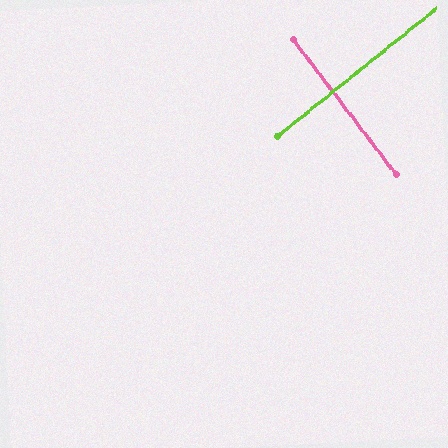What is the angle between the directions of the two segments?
Approximately 89 degrees.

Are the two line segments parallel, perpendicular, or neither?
Perpendicular — they meet at approximately 89°.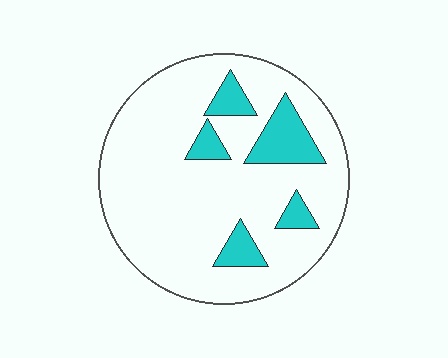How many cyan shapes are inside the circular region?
5.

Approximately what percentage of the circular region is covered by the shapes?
Approximately 15%.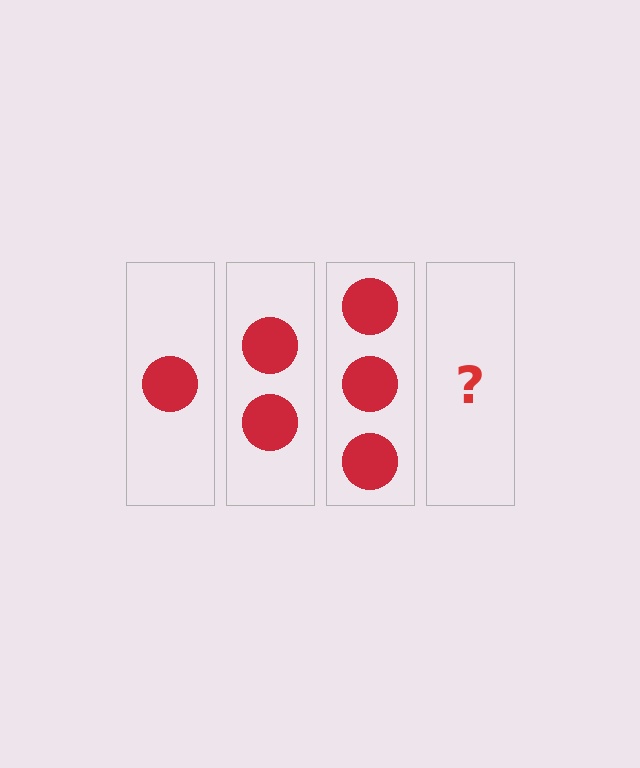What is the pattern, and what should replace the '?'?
The pattern is that each step adds one more circle. The '?' should be 4 circles.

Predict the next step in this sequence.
The next step is 4 circles.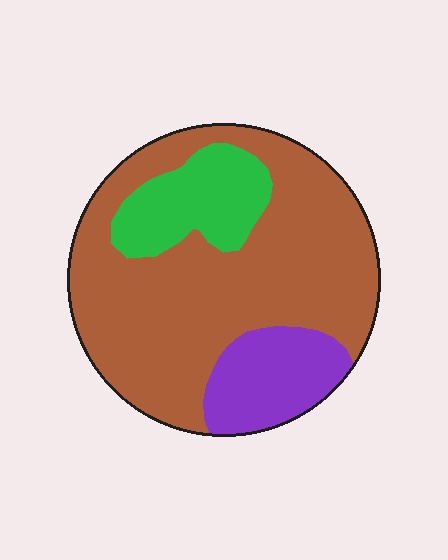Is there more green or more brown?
Brown.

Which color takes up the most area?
Brown, at roughly 70%.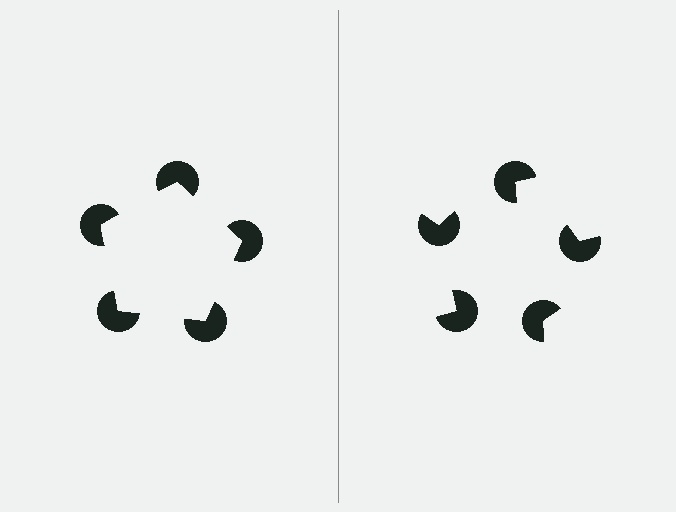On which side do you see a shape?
An illusory pentagon appears on the left side. On the right side the wedge cuts are rotated, so no coherent shape forms.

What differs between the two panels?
The pac-man discs are positioned identically on both sides; only the wedge orientations differ. On the left they align to a pentagon; on the right they are misaligned.